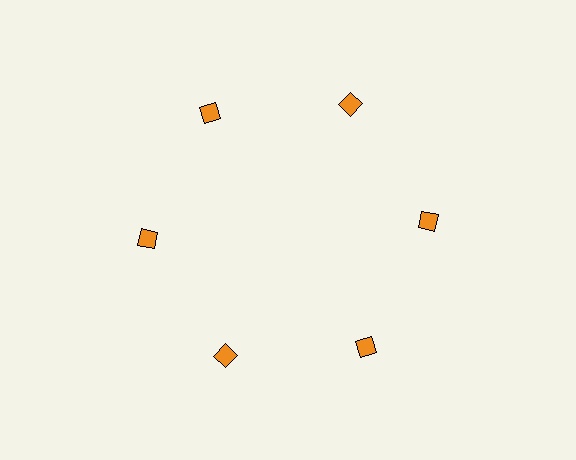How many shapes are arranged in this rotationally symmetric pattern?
There are 6 shapes, arranged in 6 groups of 1.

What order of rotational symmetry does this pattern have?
This pattern has 6-fold rotational symmetry.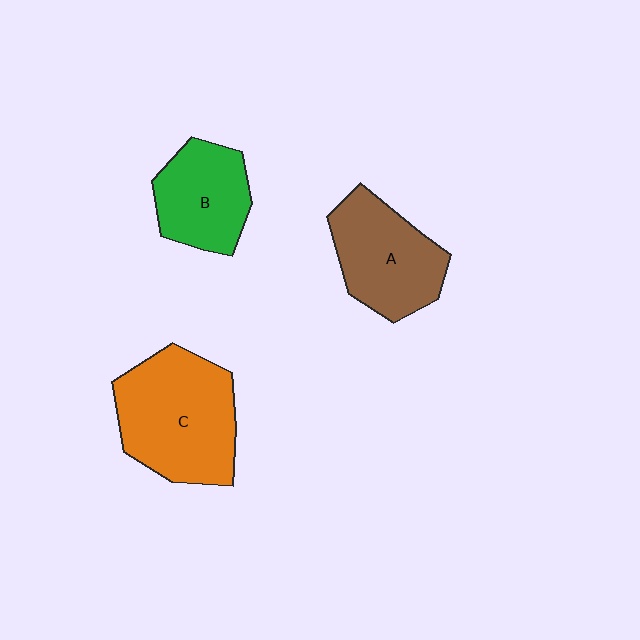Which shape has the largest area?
Shape C (orange).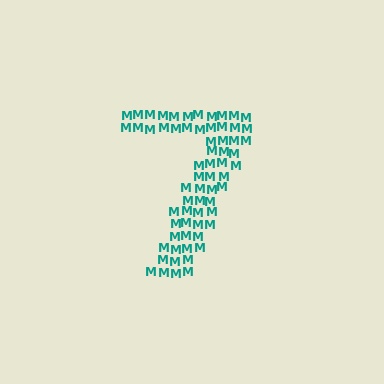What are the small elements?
The small elements are letter M's.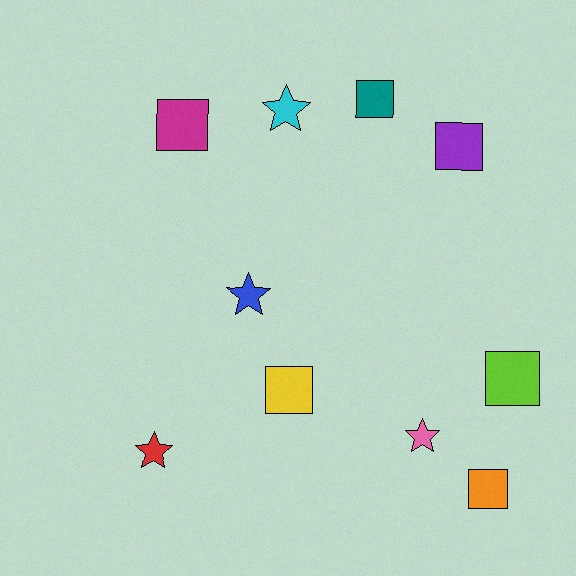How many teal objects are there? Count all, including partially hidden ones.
There is 1 teal object.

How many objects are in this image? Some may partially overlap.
There are 10 objects.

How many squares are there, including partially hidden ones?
There are 6 squares.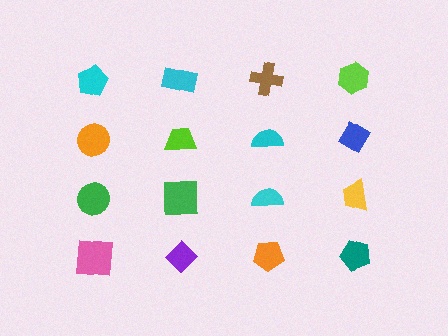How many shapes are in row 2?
4 shapes.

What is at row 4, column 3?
An orange pentagon.